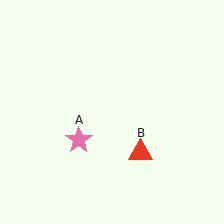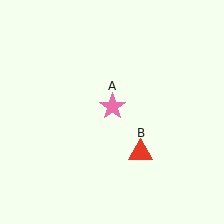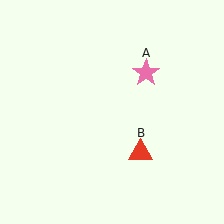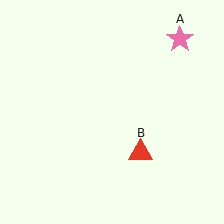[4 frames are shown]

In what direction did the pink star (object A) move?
The pink star (object A) moved up and to the right.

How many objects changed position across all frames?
1 object changed position: pink star (object A).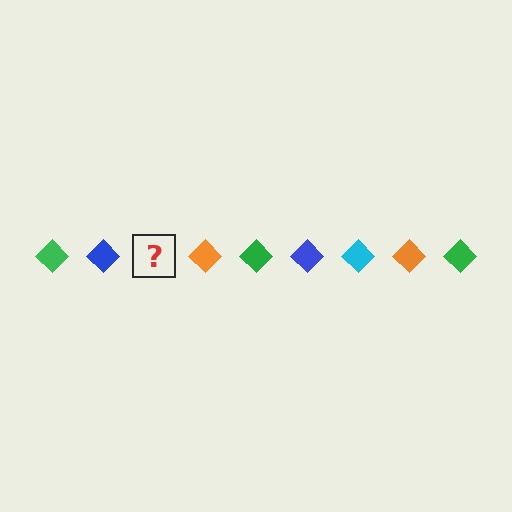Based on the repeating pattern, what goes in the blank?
The blank should be a cyan diamond.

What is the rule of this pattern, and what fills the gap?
The rule is that the pattern cycles through green, blue, cyan, orange diamonds. The gap should be filled with a cyan diamond.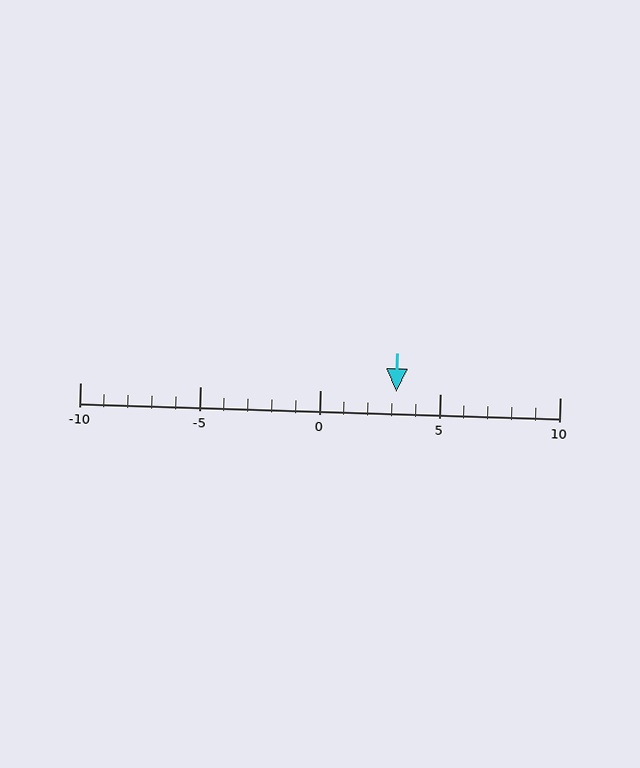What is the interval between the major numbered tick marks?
The major tick marks are spaced 5 units apart.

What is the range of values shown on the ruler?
The ruler shows values from -10 to 10.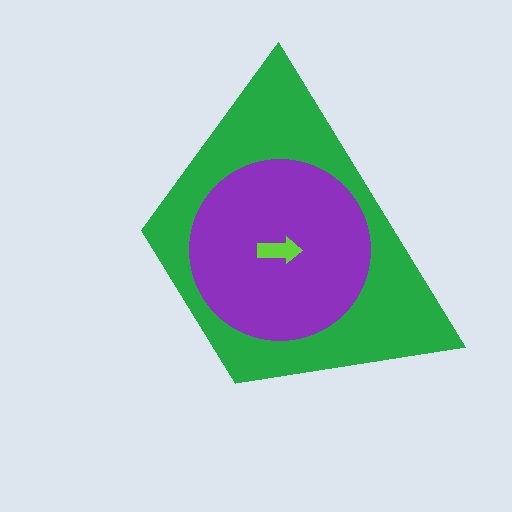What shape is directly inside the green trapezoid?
The purple circle.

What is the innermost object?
The lime arrow.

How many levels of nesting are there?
3.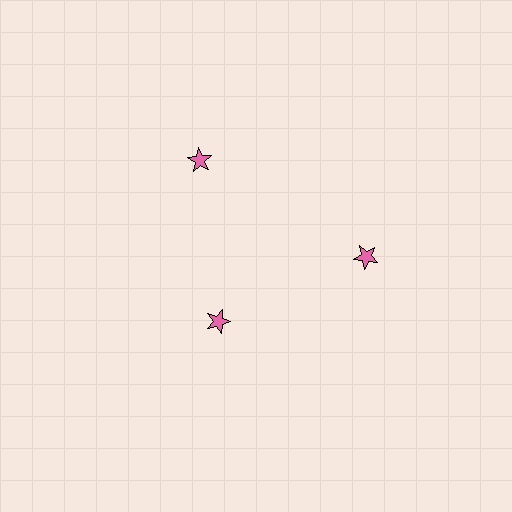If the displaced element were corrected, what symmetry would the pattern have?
It would have 3-fold rotational symmetry — the pattern would map onto itself every 120 degrees.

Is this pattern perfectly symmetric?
No. The 3 pink stars are arranged in a ring, but one element near the 7 o'clock position is pulled inward toward the center, breaking the 3-fold rotational symmetry.